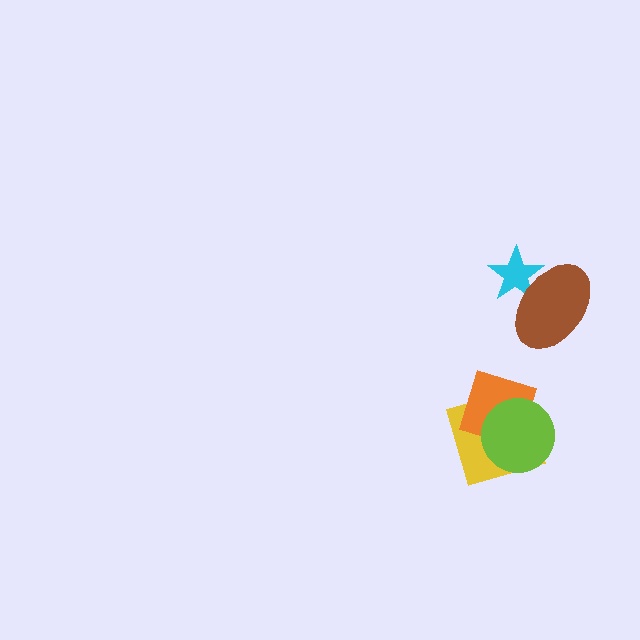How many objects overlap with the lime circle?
2 objects overlap with the lime circle.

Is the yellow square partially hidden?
Yes, it is partially covered by another shape.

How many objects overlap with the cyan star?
1 object overlaps with the cyan star.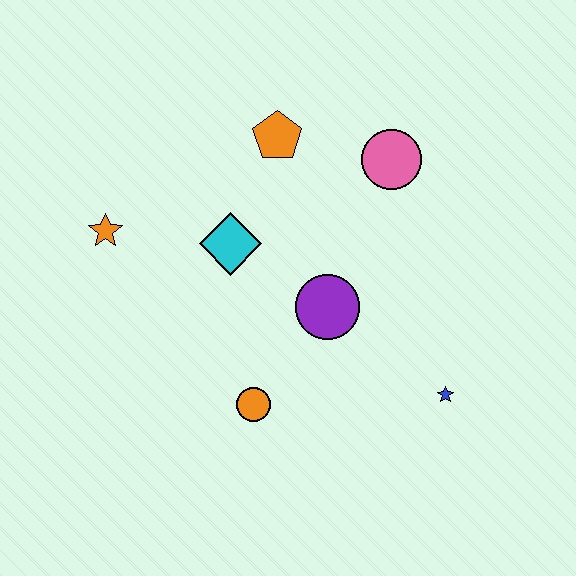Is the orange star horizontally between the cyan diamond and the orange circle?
No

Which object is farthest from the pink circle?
The orange star is farthest from the pink circle.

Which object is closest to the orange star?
The cyan diamond is closest to the orange star.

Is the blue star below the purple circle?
Yes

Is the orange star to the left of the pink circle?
Yes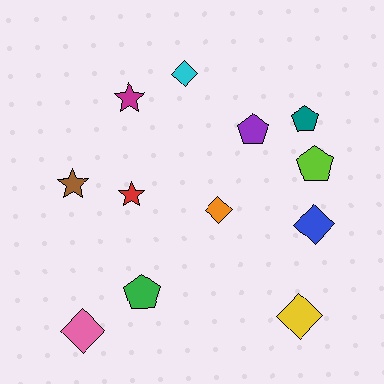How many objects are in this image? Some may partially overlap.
There are 12 objects.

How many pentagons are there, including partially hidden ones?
There are 4 pentagons.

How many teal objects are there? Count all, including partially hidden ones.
There is 1 teal object.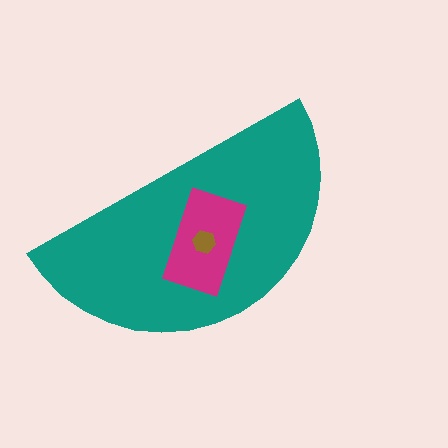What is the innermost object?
The brown hexagon.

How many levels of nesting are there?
3.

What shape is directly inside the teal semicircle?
The magenta rectangle.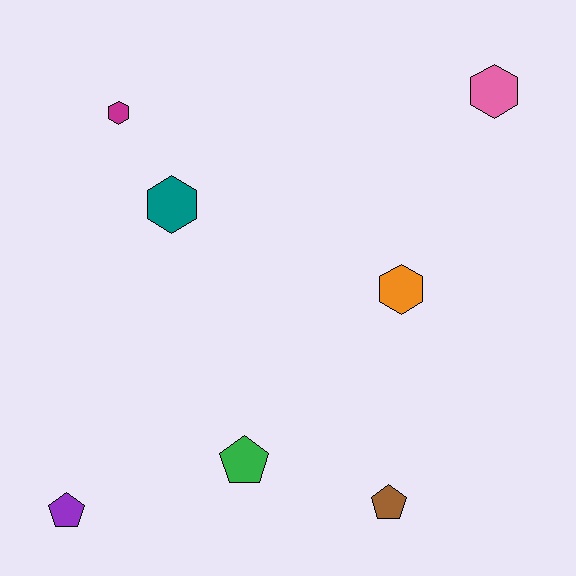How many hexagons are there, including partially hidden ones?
There are 4 hexagons.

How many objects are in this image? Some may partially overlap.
There are 7 objects.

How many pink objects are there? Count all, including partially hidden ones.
There is 1 pink object.